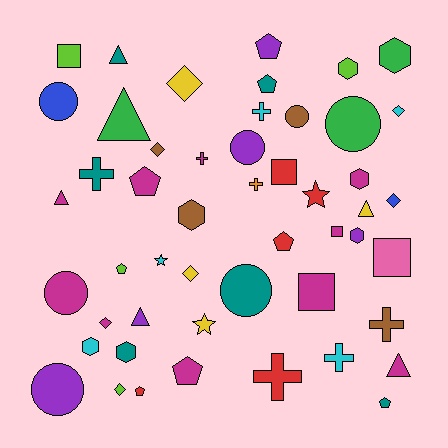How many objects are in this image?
There are 50 objects.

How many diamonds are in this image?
There are 7 diamonds.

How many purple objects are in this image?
There are 5 purple objects.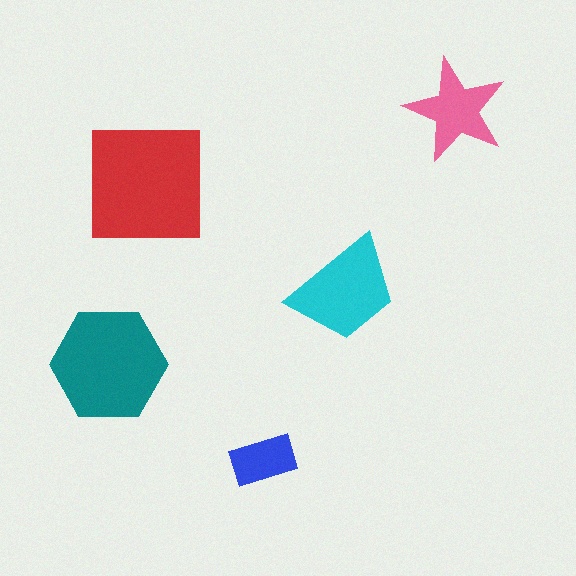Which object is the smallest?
The blue rectangle.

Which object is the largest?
The red square.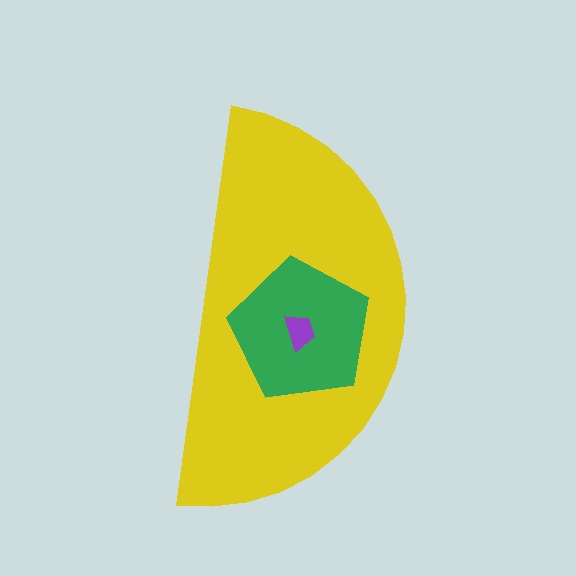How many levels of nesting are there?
3.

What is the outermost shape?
The yellow semicircle.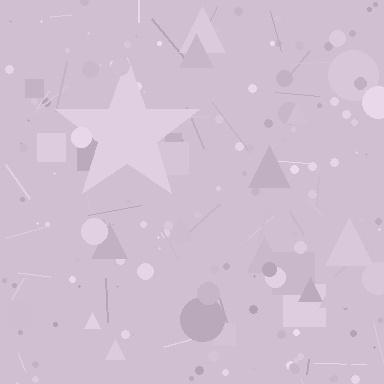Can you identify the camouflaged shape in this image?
The camouflaged shape is a star.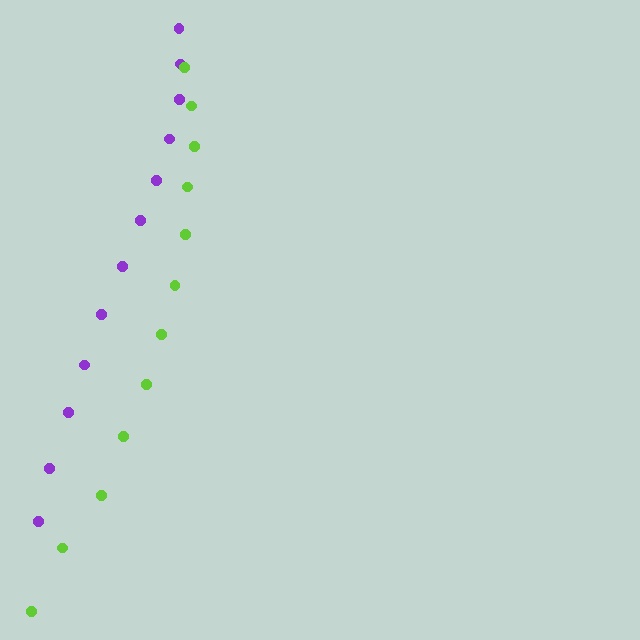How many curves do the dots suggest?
There are 2 distinct paths.